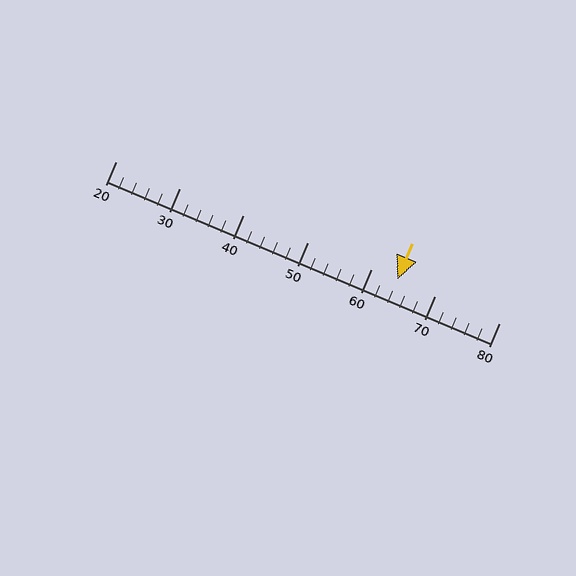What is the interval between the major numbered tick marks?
The major tick marks are spaced 10 units apart.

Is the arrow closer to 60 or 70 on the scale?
The arrow is closer to 60.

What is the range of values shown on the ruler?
The ruler shows values from 20 to 80.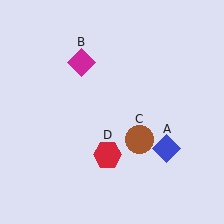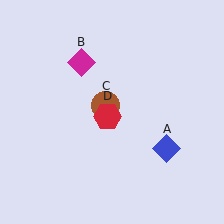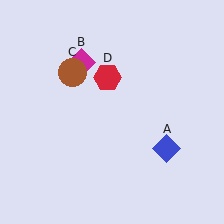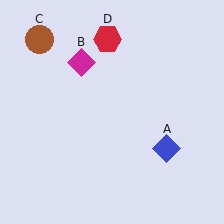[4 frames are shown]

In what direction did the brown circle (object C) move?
The brown circle (object C) moved up and to the left.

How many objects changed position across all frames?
2 objects changed position: brown circle (object C), red hexagon (object D).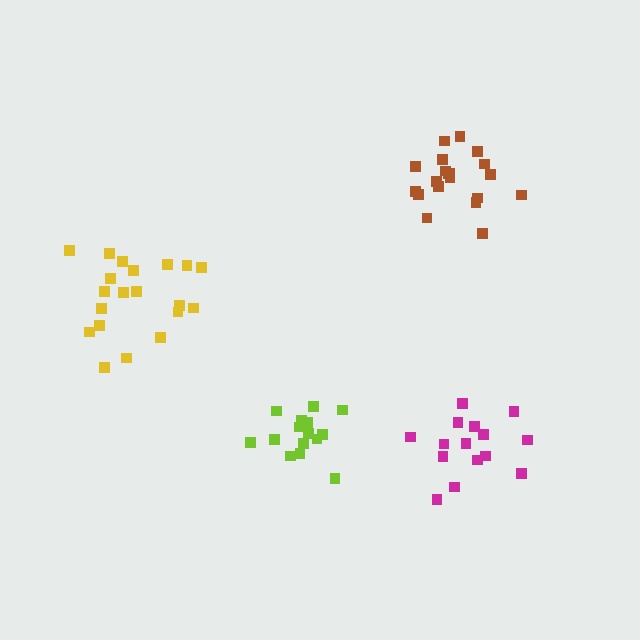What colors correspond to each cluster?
The clusters are colored: brown, yellow, magenta, lime.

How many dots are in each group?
Group 1: 20 dots, Group 2: 20 dots, Group 3: 15 dots, Group 4: 15 dots (70 total).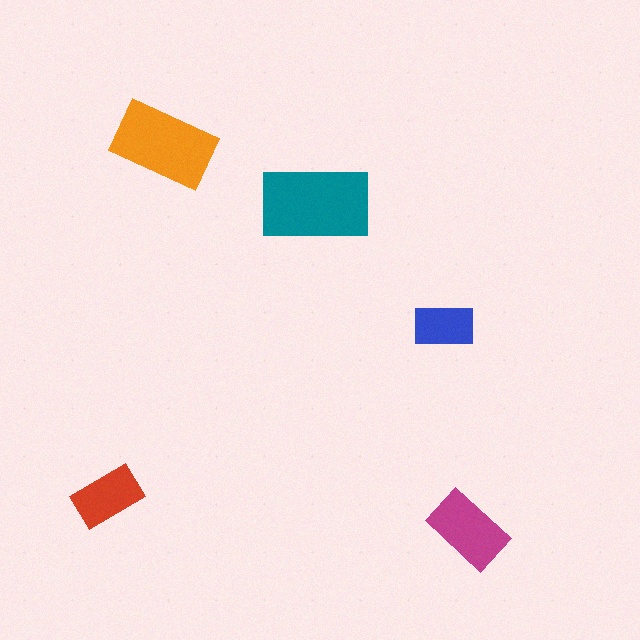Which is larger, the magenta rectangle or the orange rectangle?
The orange one.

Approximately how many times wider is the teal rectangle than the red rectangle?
About 1.5 times wider.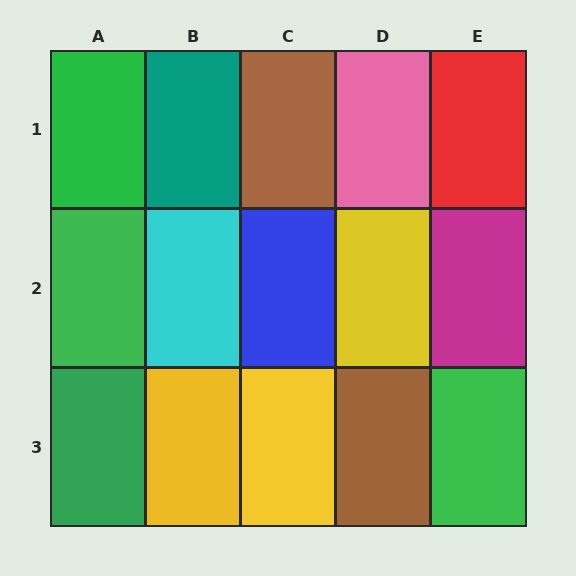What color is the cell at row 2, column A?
Green.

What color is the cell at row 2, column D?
Yellow.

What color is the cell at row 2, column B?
Cyan.